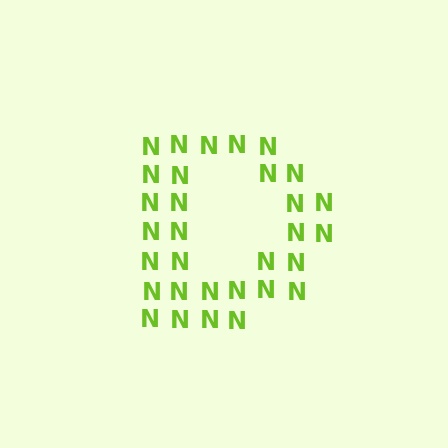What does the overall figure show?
The overall figure shows the letter D.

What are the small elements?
The small elements are letter N's.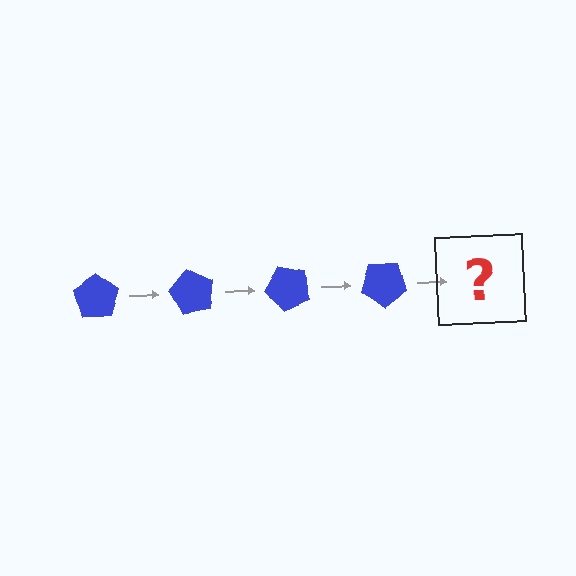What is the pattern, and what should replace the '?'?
The pattern is that the pentagon rotates 60 degrees each step. The '?' should be a blue pentagon rotated 240 degrees.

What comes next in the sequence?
The next element should be a blue pentagon rotated 240 degrees.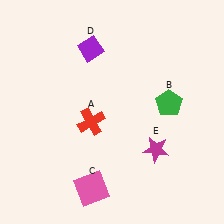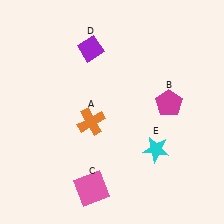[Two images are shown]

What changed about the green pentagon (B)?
In Image 1, B is green. In Image 2, it changed to magenta.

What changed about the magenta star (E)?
In Image 1, E is magenta. In Image 2, it changed to cyan.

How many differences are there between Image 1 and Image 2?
There are 3 differences between the two images.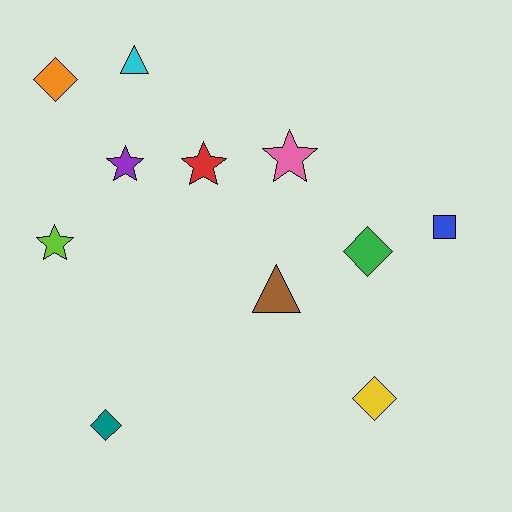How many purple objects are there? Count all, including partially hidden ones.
There is 1 purple object.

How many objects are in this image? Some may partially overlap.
There are 11 objects.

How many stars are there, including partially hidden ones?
There are 4 stars.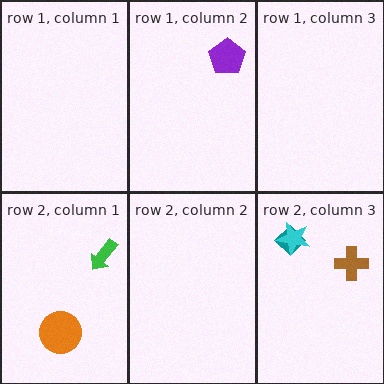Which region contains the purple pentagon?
The row 1, column 2 region.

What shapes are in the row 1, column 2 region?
The purple pentagon.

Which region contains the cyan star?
The row 2, column 3 region.